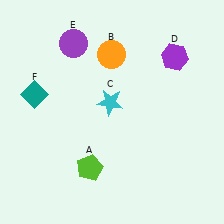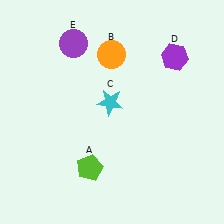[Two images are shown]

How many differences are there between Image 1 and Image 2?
There is 1 difference between the two images.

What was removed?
The teal diamond (F) was removed in Image 2.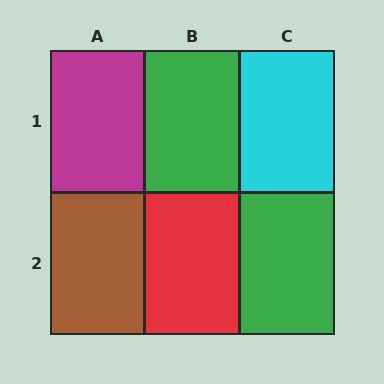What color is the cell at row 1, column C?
Cyan.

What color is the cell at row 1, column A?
Magenta.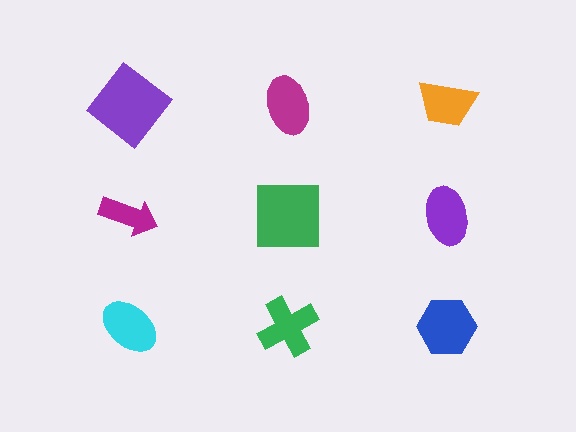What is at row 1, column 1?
A purple diamond.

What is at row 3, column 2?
A green cross.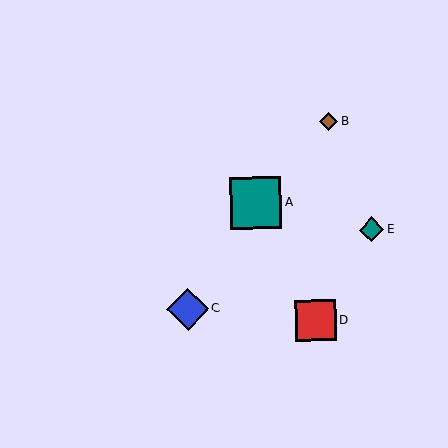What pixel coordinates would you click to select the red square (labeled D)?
Click at (316, 320) to select the red square D.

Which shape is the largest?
The teal square (labeled A) is the largest.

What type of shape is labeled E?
Shape E is a teal diamond.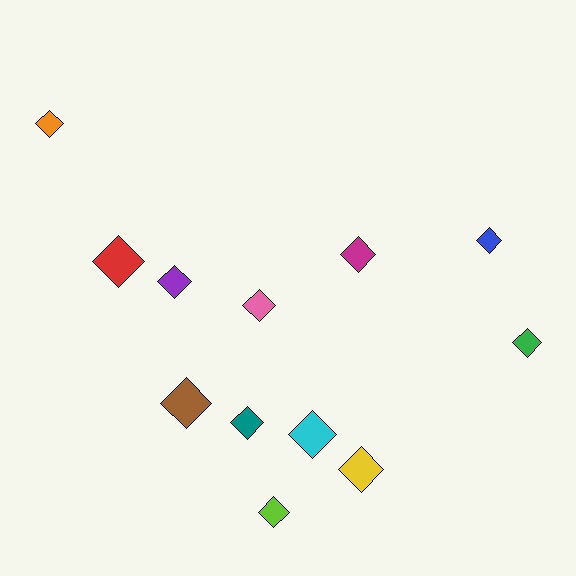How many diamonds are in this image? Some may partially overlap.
There are 12 diamonds.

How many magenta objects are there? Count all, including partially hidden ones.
There is 1 magenta object.